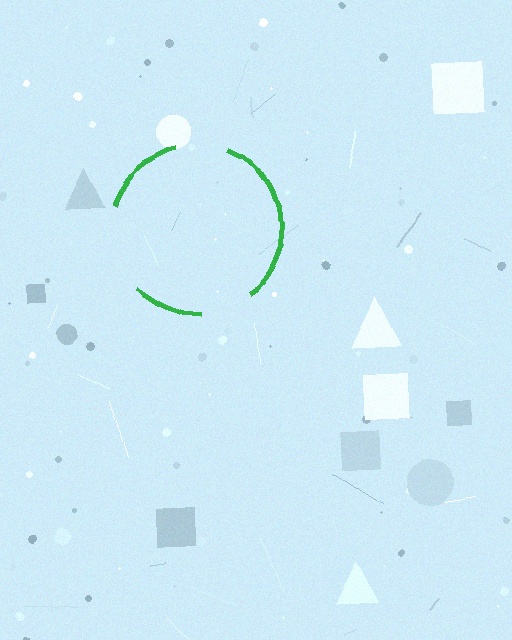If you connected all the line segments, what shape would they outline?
They would outline a circle.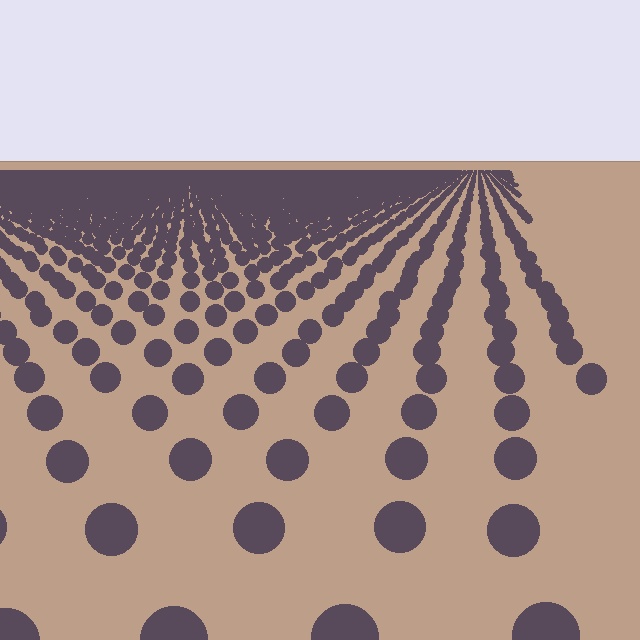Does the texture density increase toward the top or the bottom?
Density increases toward the top.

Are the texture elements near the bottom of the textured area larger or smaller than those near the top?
Larger. Near the bottom, elements are closer to the viewer and appear at a bigger on-screen size.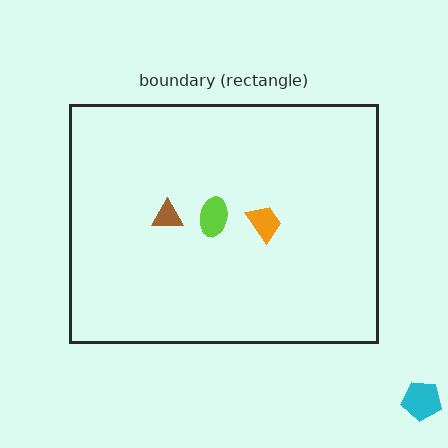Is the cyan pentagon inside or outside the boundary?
Outside.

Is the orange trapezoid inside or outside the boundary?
Inside.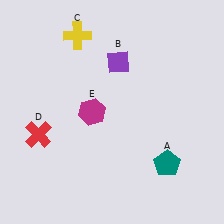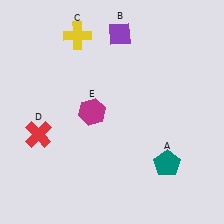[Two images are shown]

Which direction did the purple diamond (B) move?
The purple diamond (B) moved up.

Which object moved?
The purple diamond (B) moved up.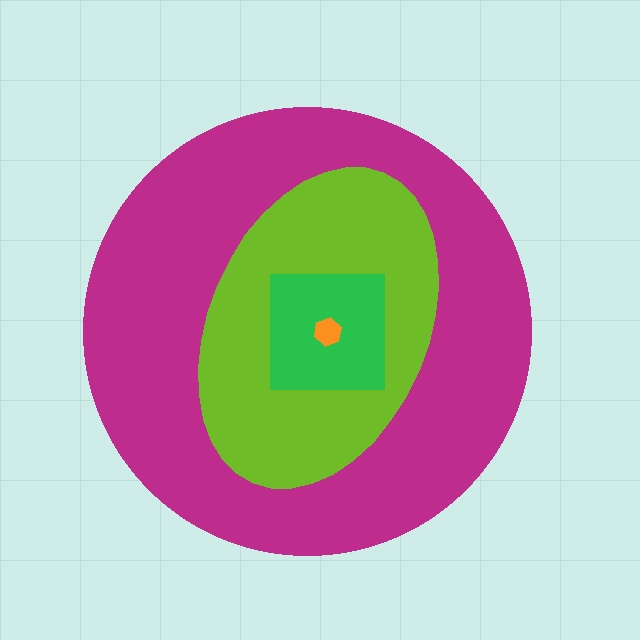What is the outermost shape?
The magenta circle.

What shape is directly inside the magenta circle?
The lime ellipse.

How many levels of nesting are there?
4.